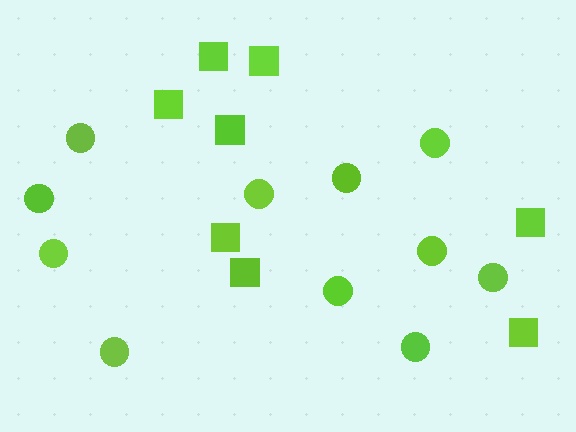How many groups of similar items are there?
There are 2 groups: one group of squares (8) and one group of circles (11).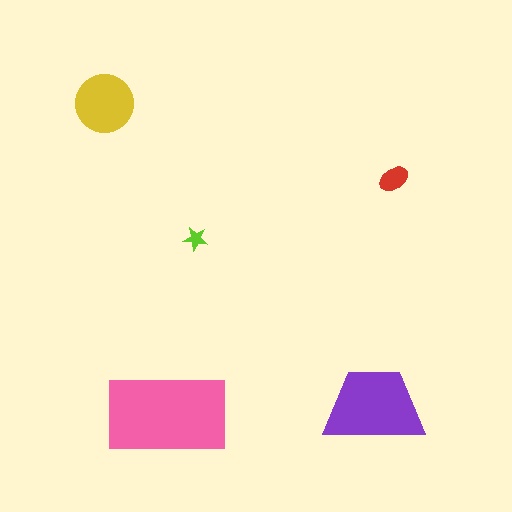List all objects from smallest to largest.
The lime star, the red ellipse, the yellow circle, the purple trapezoid, the pink rectangle.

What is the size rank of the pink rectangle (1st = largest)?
1st.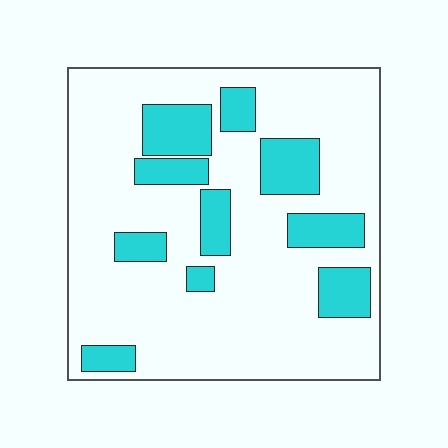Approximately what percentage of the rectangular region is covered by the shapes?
Approximately 20%.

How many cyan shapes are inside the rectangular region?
10.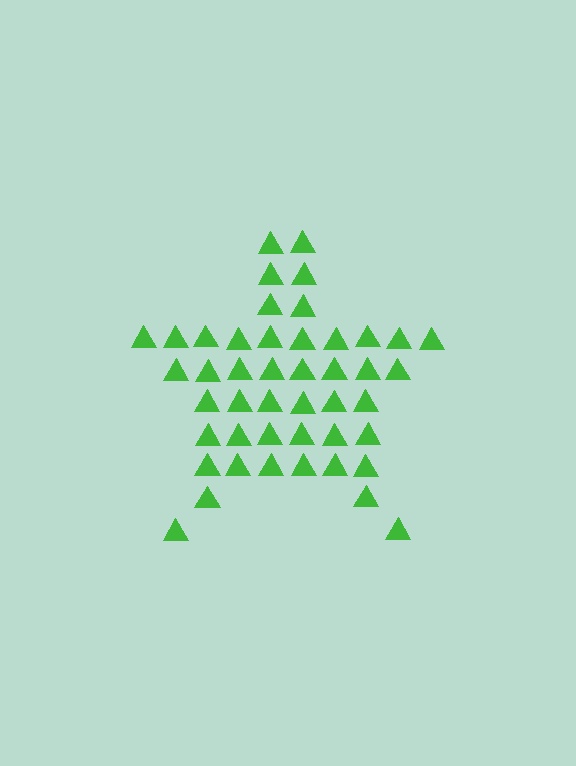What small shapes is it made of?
It is made of small triangles.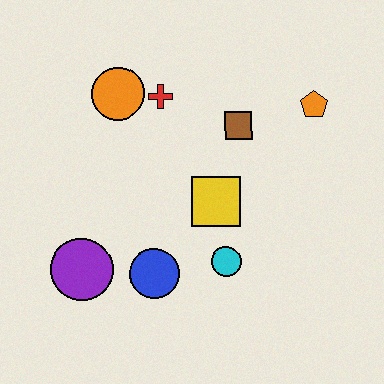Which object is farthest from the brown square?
The purple circle is farthest from the brown square.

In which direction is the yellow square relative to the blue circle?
The yellow square is above the blue circle.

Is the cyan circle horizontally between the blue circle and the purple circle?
No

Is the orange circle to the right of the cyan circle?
No